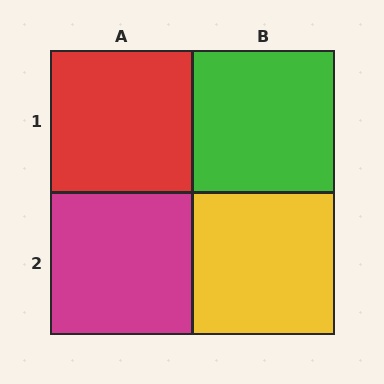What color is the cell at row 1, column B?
Green.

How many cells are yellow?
1 cell is yellow.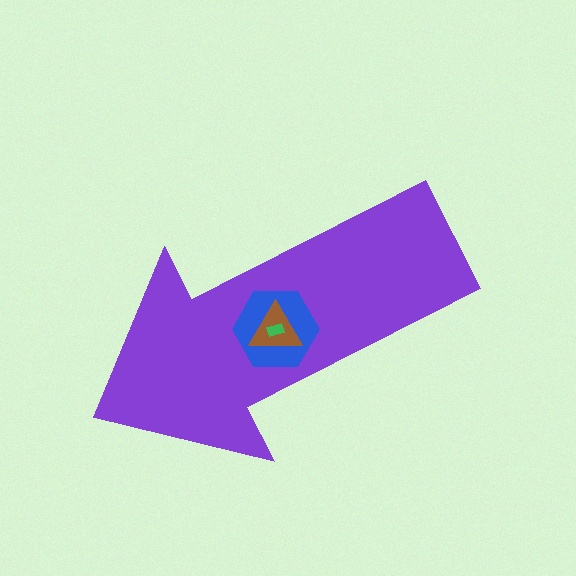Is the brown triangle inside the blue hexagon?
Yes.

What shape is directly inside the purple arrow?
The blue hexagon.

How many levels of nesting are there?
4.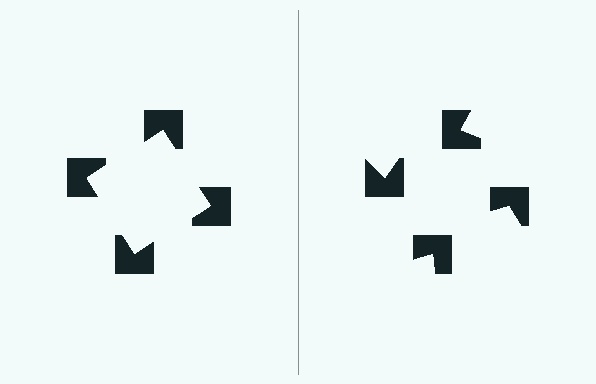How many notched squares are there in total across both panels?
8 — 4 on each side.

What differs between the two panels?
The notched squares are positioned identically on both sides; only the wedge orientations differ. On the left they align to a square; on the right they are misaligned.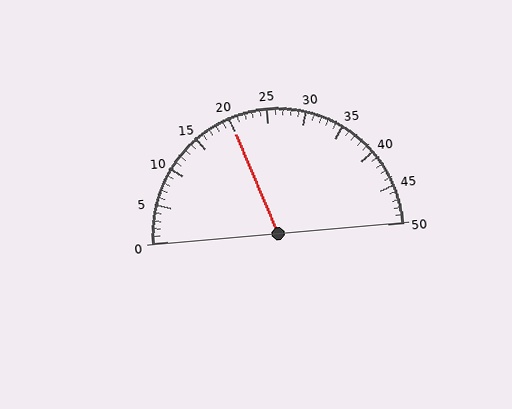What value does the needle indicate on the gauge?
The needle indicates approximately 20.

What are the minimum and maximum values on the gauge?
The gauge ranges from 0 to 50.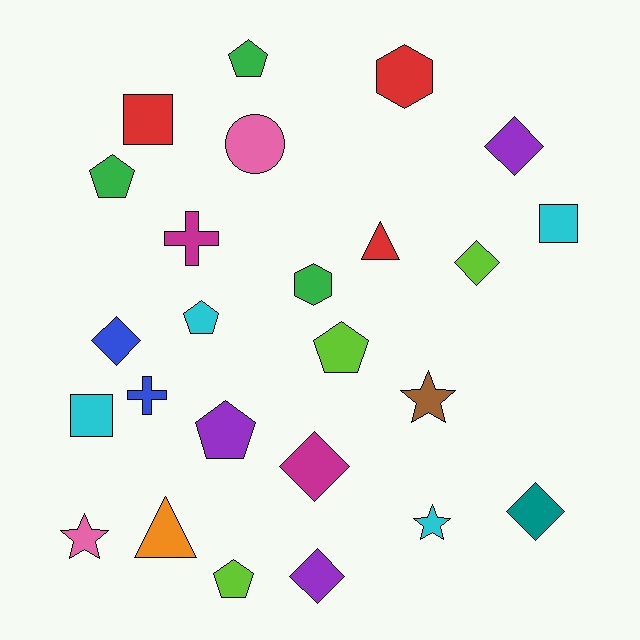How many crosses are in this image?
There are 2 crosses.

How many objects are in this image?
There are 25 objects.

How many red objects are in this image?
There are 3 red objects.